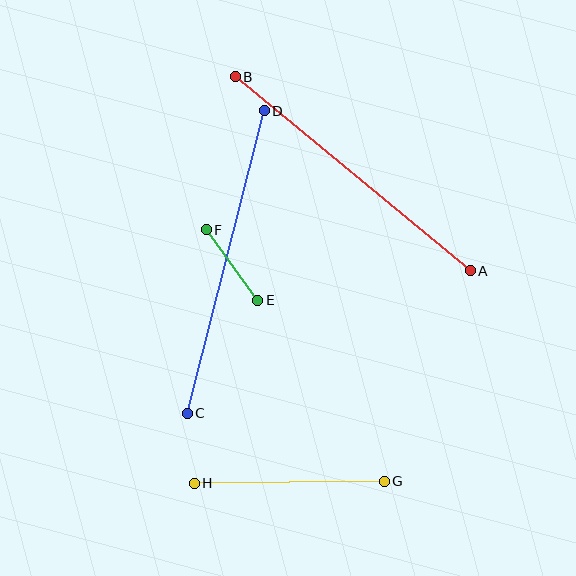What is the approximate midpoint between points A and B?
The midpoint is at approximately (353, 174) pixels.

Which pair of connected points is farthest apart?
Points C and D are farthest apart.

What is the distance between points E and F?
The distance is approximately 87 pixels.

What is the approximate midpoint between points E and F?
The midpoint is at approximately (232, 265) pixels.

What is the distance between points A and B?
The distance is approximately 305 pixels.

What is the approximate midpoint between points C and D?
The midpoint is at approximately (226, 262) pixels.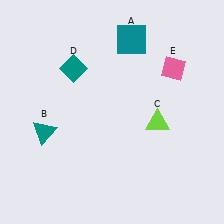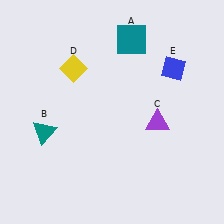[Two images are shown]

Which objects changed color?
C changed from lime to purple. D changed from teal to yellow. E changed from pink to blue.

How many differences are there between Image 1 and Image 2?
There are 3 differences between the two images.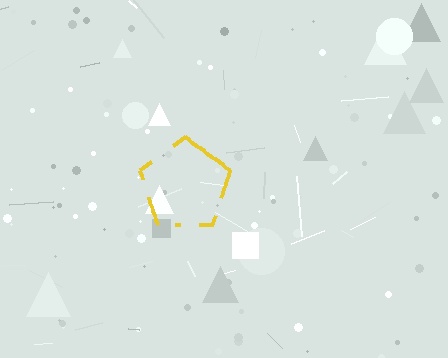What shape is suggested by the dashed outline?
The dashed outline suggests a pentagon.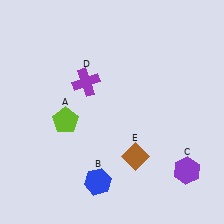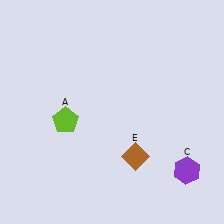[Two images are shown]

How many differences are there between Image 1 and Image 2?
There are 2 differences between the two images.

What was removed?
The blue hexagon (B), the purple cross (D) were removed in Image 2.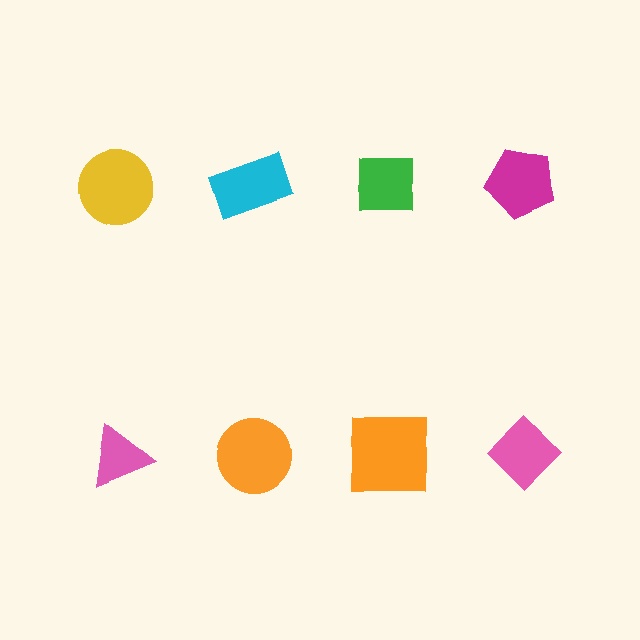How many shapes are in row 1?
4 shapes.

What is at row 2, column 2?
An orange circle.